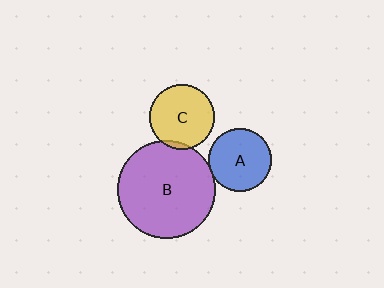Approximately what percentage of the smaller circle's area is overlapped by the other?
Approximately 5%.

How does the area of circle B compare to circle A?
Approximately 2.4 times.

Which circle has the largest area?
Circle B (purple).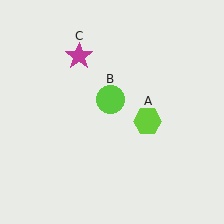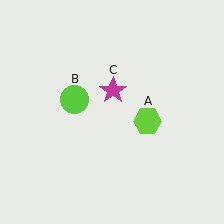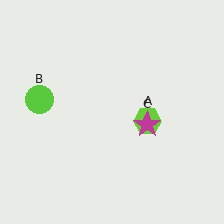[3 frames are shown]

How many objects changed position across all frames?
2 objects changed position: lime circle (object B), magenta star (object C).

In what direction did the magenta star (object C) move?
The magenta star (object C) moved down and to the right.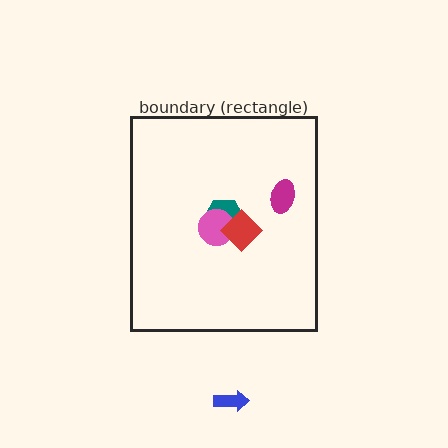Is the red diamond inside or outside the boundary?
Inside.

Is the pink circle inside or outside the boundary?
Inside.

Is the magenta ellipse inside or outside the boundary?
Inside.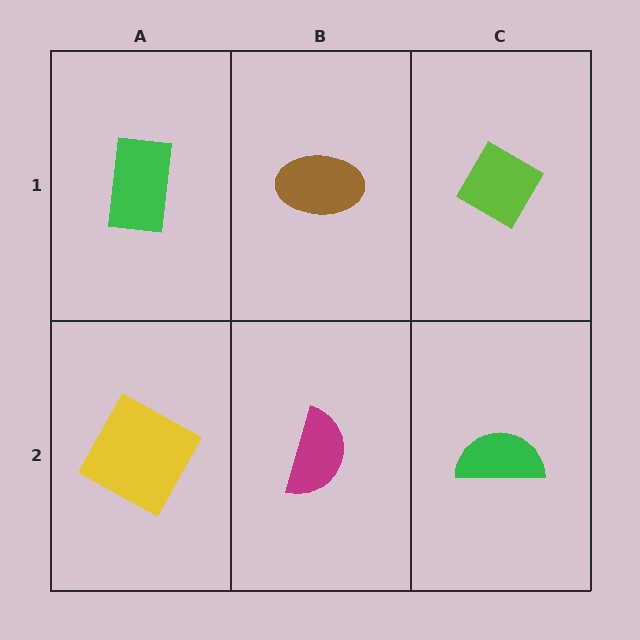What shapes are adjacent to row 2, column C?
A lime diamond (row 1, column C), a magenta semicircle (row 2, column B).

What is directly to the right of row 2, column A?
A magenta semicircle.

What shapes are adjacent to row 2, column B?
A brown ellipse (row 1, column B), a yellow square (row 2, column A), a green semicircle (row 2, column C).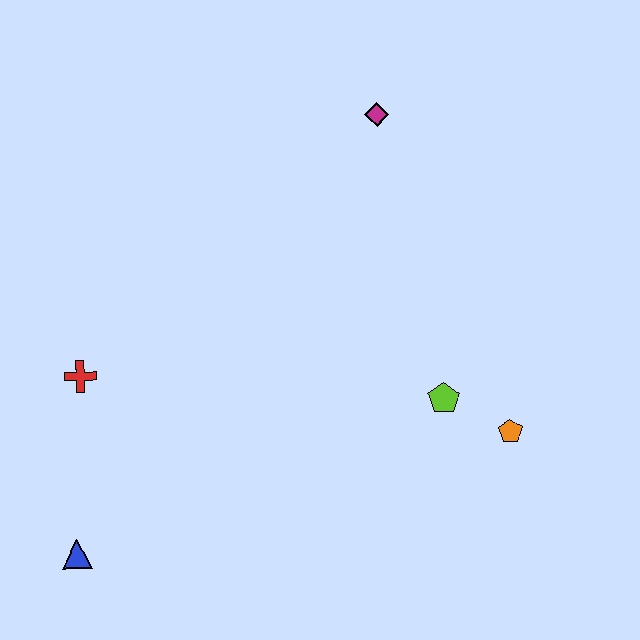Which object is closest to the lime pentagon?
The orange pentagon is closest to the lime pentagon.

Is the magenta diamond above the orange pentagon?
Yes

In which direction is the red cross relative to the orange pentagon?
The red cross is to the left of the orange pentagon.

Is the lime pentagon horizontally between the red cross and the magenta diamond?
No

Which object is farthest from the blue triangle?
The magenta diamond is farthest from the blue triangle.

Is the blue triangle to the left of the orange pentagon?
Yes